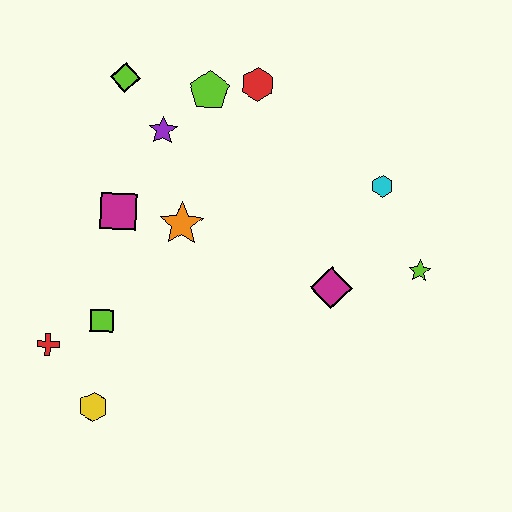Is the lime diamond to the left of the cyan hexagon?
Yes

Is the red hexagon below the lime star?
No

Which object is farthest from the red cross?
The lime star is farthest from the red cross.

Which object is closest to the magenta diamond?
The lime star is closest to the magenta diamond.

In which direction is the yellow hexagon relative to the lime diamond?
The yellow hexagon is below the lime diamond.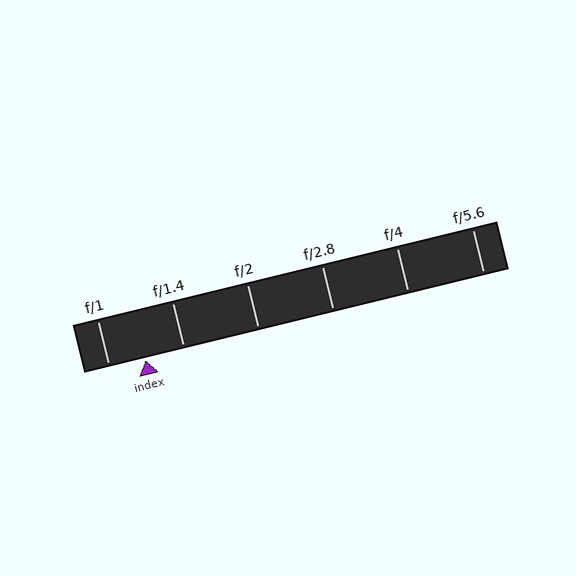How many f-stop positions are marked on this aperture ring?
There are 6 f-stop positions marked.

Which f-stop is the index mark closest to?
The index mark is closest to f/1.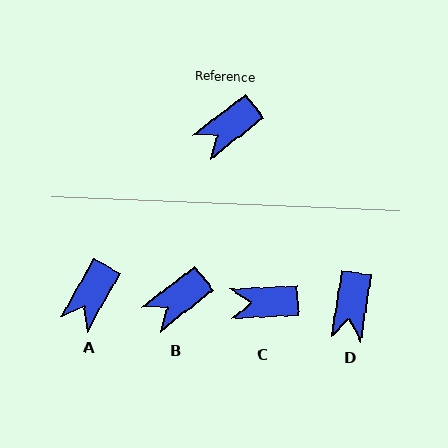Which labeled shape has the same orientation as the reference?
B.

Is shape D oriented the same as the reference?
No, it is off by about 43 degrees.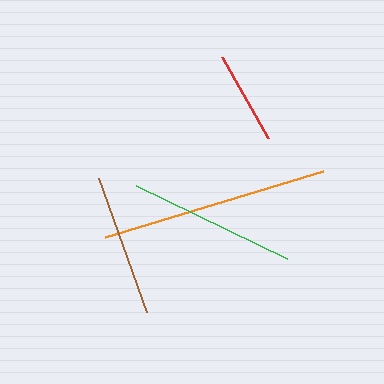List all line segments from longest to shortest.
From longest to shortest: orange, green, brown, red.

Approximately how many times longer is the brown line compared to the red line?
The brown line is approximately 1.5 times the length of the red line.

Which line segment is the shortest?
The red line is the shortest at approximately 94 pixels.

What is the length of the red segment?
The red segment is approximately 94 pixels long.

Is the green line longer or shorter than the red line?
The green line is longer than the red line.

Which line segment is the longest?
The orange line is the longest at approximately 228 pixels.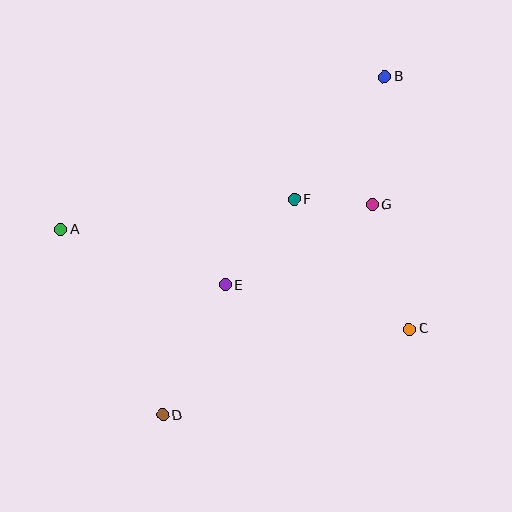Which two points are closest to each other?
Points F and G are closest to each other.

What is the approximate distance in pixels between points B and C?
The distance between B and C is approximately 253 pixels.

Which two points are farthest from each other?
Points B and D are farthest from each other.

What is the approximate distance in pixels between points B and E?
The distance between B and E is approximately 262 pixels.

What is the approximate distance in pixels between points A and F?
The distance between A and F is approximately 235 pixels.